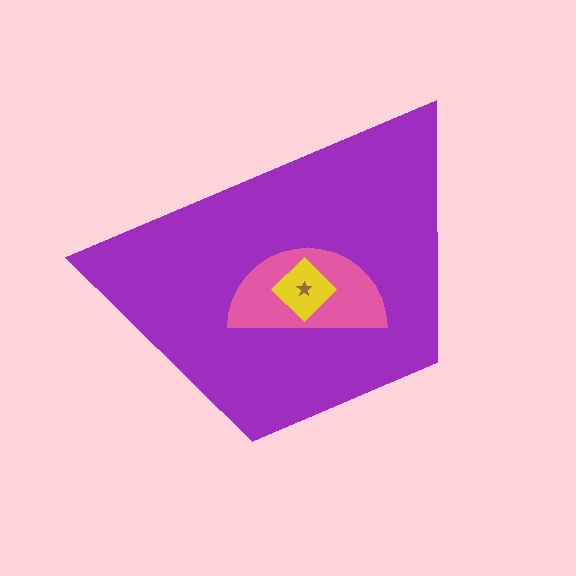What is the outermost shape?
The purple trapezoid.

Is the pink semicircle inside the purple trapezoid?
Yes.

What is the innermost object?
The brown star.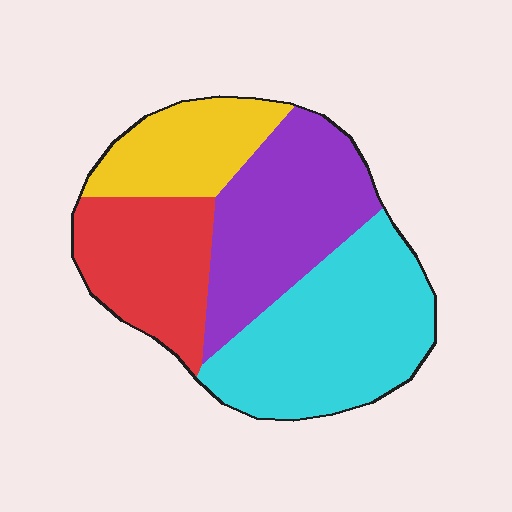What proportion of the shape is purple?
Purple takes up about one quarter (1/4) of the shape.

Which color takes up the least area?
Yellow, at roughly 15%.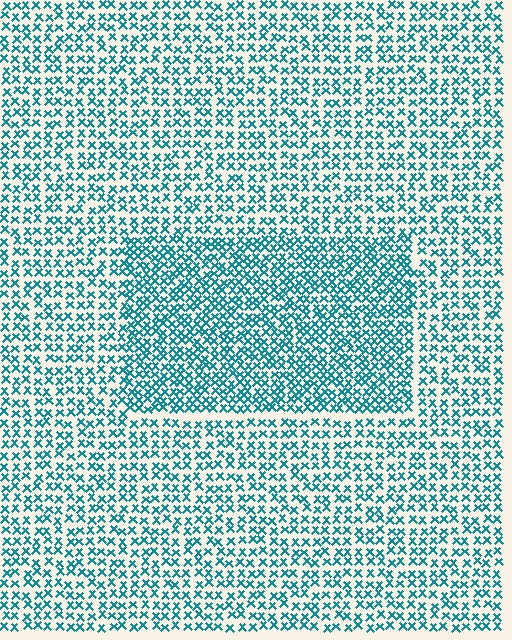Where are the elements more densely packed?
The elements are more densely packed inside the rectangle boundary.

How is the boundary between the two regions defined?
The boundary is defined by a change in element density (approximately 1.6x ratio). All elements are the same color, size, and shape.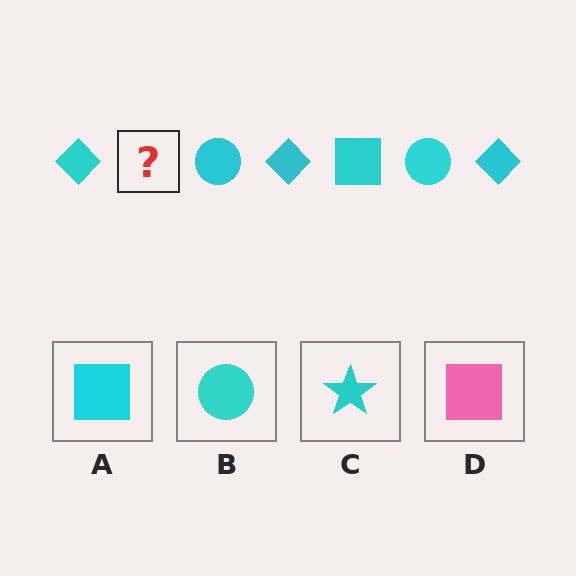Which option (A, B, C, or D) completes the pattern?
A.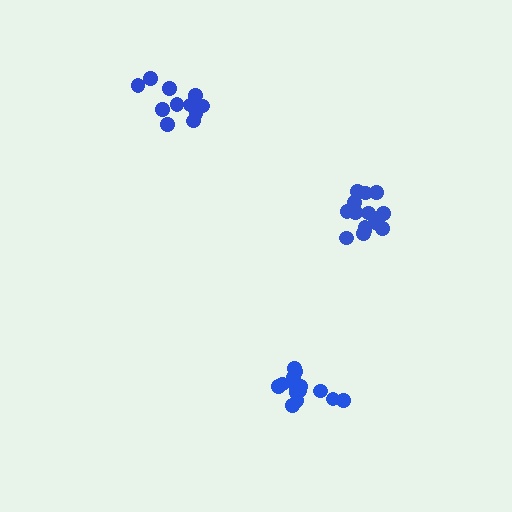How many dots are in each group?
Group 1: 14 dots, Group 2: 16 dots, Group 3: 11 dots (41 total).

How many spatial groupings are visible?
There are 3 spatial groupings.